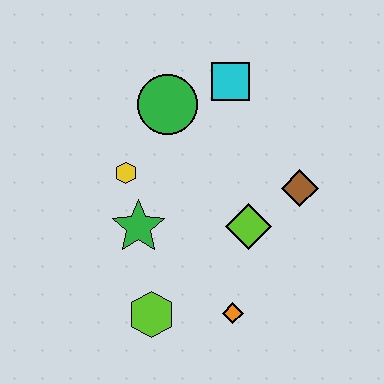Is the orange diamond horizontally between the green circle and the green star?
No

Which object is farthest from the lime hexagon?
The cyan square is farthest from the lime hexagon.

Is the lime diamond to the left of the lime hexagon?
No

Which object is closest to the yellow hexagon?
The green star is closest to the yellow hexagon.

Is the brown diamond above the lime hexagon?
Yes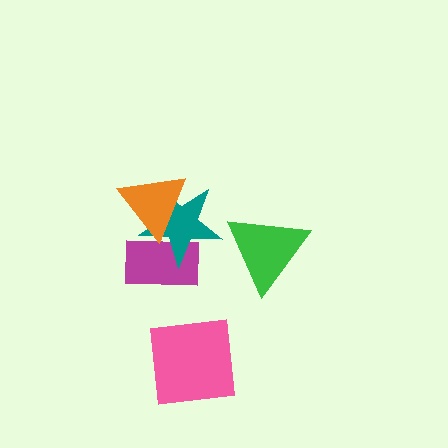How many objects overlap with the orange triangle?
2 objects overlap with the orange triangle.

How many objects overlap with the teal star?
2 objects overlap with the teal star.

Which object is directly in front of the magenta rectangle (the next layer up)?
The teal star is directly in front of the magenta rectangle.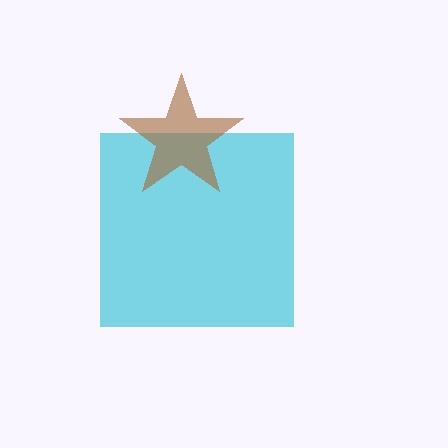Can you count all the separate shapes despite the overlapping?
Yes, there are 2 separate shapes.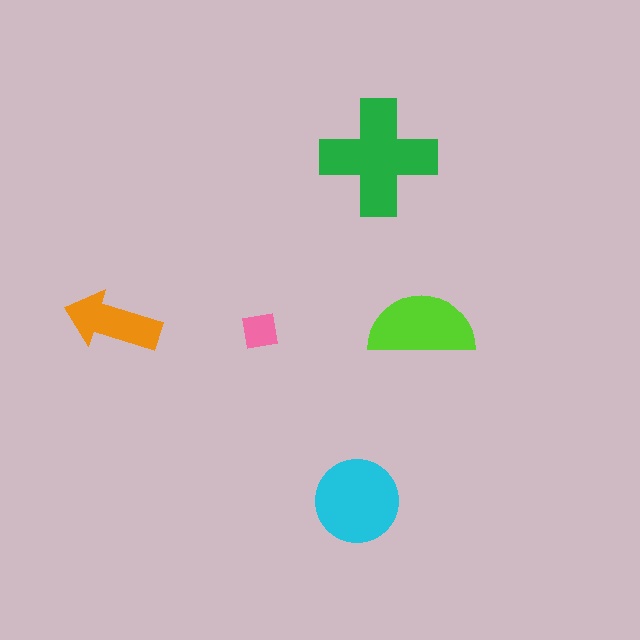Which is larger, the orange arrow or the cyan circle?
The cyan circle.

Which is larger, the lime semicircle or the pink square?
The lime semicircle.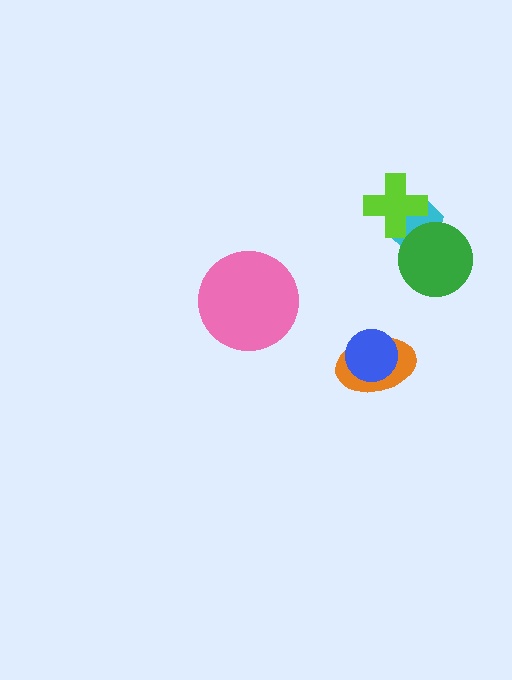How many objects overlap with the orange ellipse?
1 object overlaps with the orange ellipse.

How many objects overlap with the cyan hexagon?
2 objects overlap with the cyan hexagon.